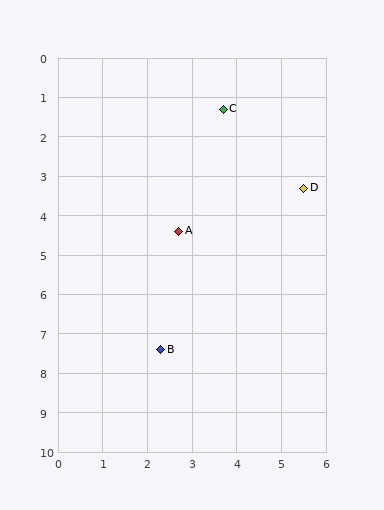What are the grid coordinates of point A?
Point A is at approximately (2.7, 4.4).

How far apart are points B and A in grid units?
Points B and A are about 3.0 grid units apart.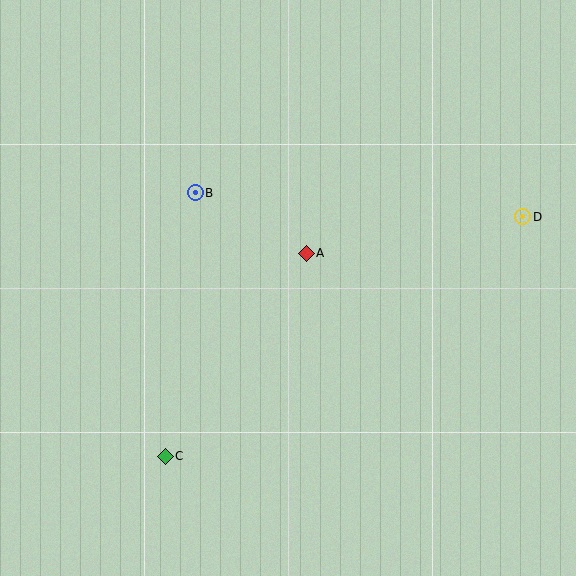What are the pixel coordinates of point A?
Point A is at (306, 253).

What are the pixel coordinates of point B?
Point B is at (195, 193).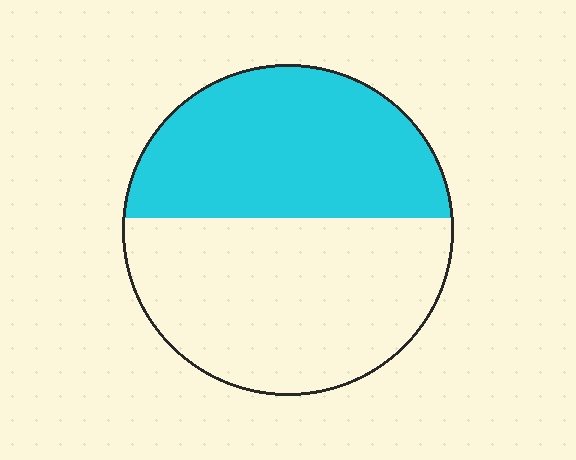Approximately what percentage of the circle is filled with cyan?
Approximately 45%.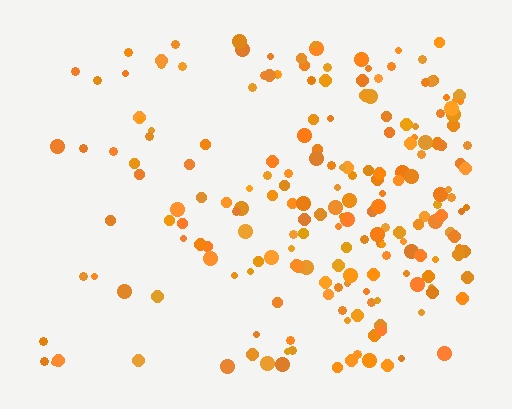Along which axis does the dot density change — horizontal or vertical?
Horizontal.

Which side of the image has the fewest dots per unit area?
The left.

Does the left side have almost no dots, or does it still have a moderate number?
Still a moderate number, just noticeably fewer than the right.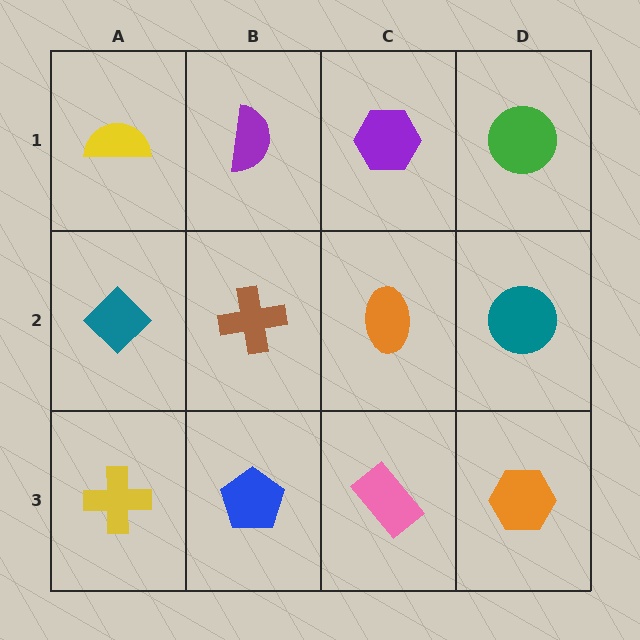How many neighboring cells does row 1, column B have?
3.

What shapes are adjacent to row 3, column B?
A brown cross (row 2, column B), a yellow cross (row 3, column A), a pink rectangle (row 3, column C).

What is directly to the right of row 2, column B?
An orange ellipse.